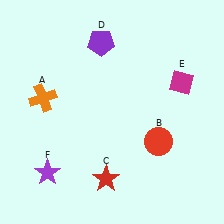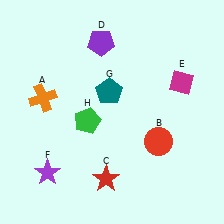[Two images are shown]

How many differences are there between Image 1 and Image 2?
There are 2 differences between the two images.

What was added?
A teal pentagon (G), a green pentagon (H) were added in Image 2.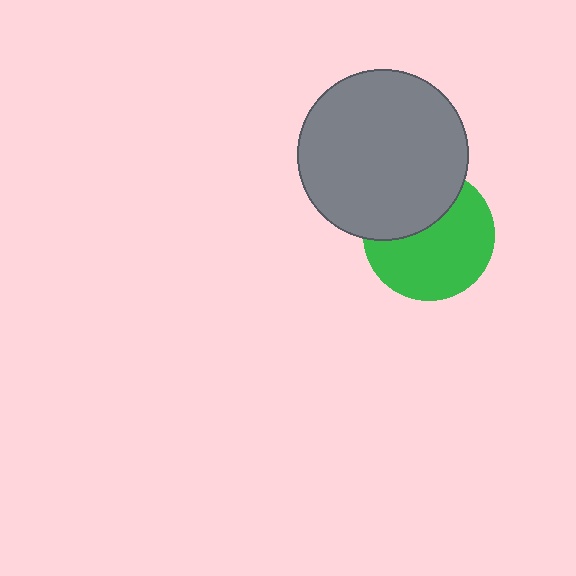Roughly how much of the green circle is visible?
About half of it is visible (roughly 64%).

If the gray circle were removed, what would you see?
You would see the complete green circle.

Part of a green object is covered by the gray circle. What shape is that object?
It is a circle.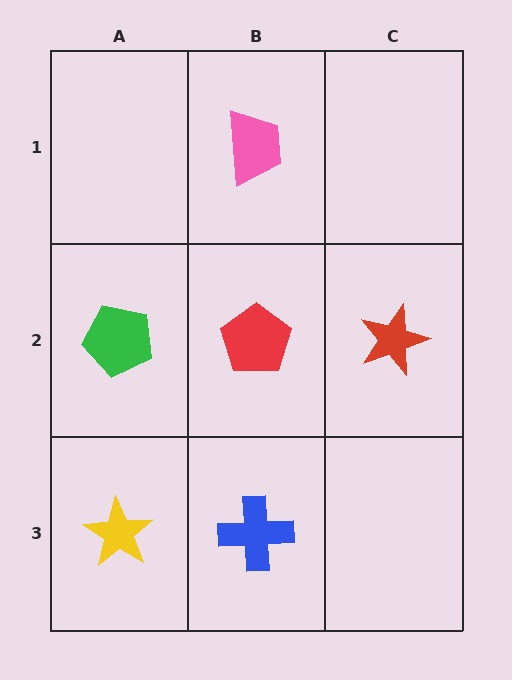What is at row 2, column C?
A red star.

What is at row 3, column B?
A blue cross.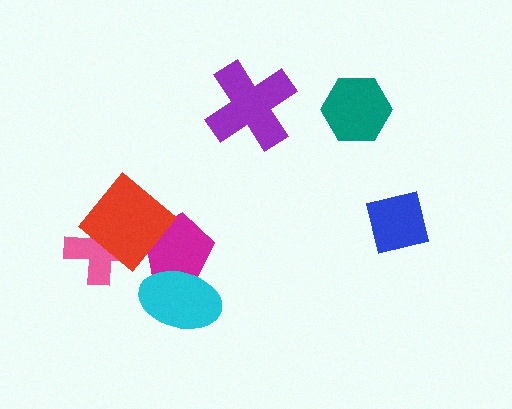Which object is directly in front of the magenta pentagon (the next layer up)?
The red diamond is directly in front of the magenta pentagon.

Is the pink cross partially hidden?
Yes, it is partially covered by another shape.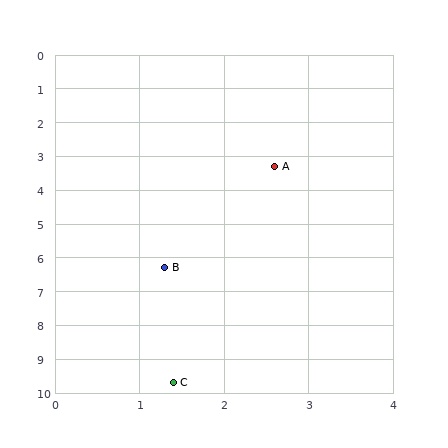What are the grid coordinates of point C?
Point C is at approximately (1.4, 9.7).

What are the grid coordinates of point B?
Point B is at approximately (1.3, 6.3).